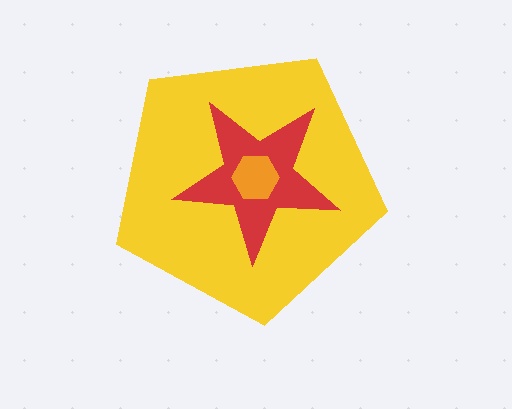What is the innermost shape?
The orange hexagon.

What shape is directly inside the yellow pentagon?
The red star.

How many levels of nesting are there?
3.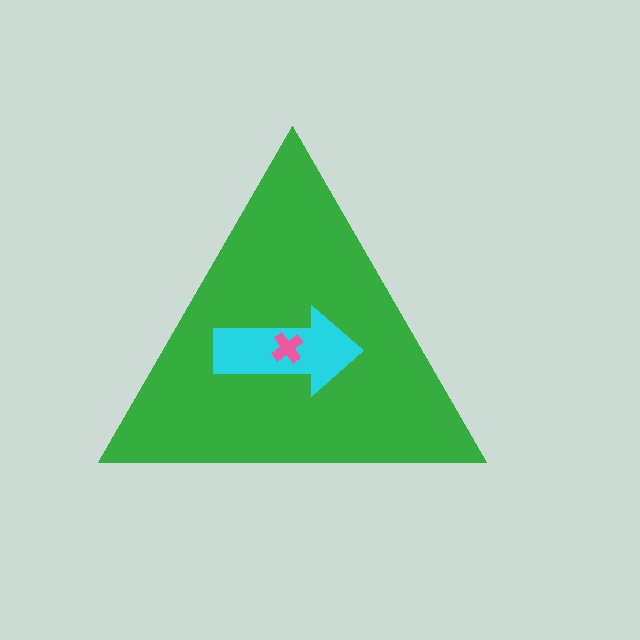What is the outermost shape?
The green triangle.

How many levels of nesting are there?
3.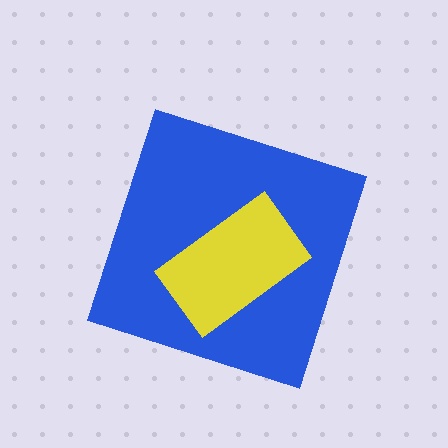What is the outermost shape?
The blue diamond.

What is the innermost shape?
The yellow rectangle.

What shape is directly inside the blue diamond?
The yellow rectangle.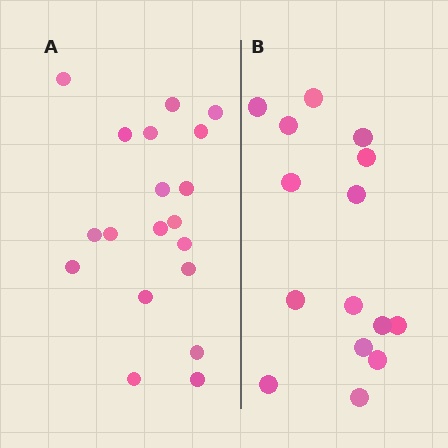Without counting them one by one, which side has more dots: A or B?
Region A (the left region) has more dots.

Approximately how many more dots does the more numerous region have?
Region A has about 4 more dots than region B.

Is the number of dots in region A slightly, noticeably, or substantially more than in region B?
Region A has noticeably more, but not dramatically so. The ratio is roughly 1.3 to 1.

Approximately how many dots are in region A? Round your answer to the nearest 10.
About 20 dots. (The exact count is 19, which rounds to 20.)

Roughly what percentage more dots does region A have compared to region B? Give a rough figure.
About 25% more.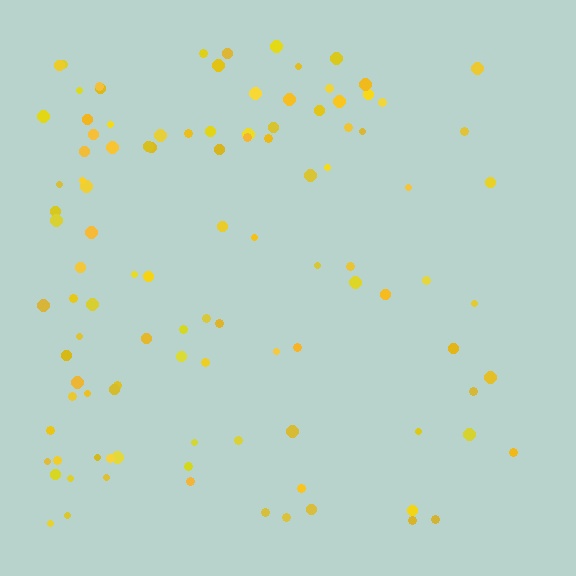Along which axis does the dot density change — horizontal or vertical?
Horizontal.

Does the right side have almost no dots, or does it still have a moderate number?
Still a moderate number, just noticeably fewer than the left.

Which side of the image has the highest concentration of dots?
The left.